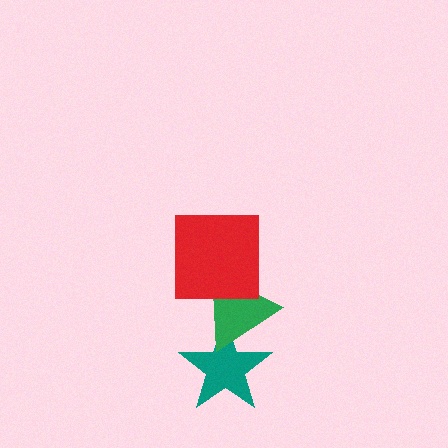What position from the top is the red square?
The red square is 1st from the top.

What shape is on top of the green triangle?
The red square is on top of the green triangle.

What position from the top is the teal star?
The teal star is 3rd from the top.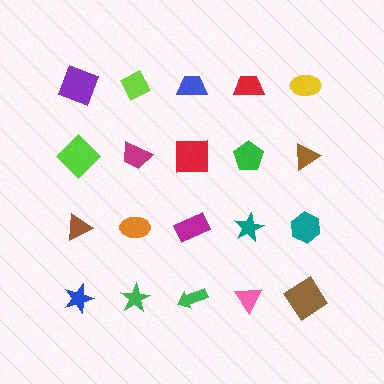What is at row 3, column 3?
A magenta rectangle.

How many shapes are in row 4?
5 shapes.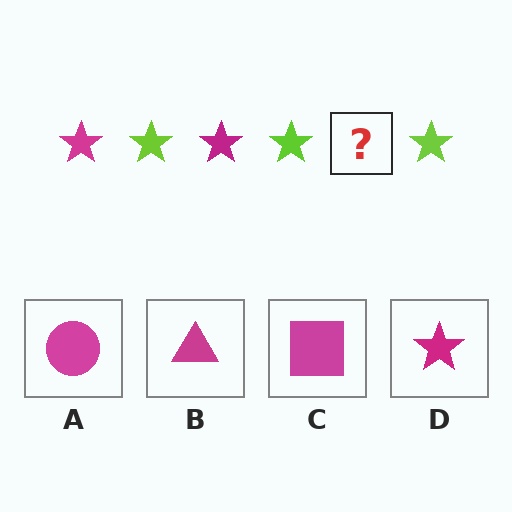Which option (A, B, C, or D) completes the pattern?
D.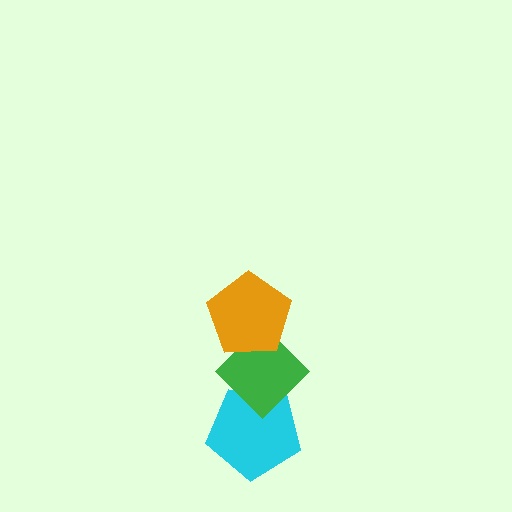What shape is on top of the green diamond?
The orange pentagon is on top of the green diamond.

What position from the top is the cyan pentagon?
The cyan pentagon is 3rd from the top.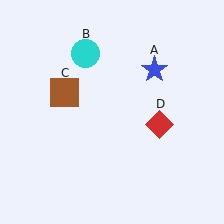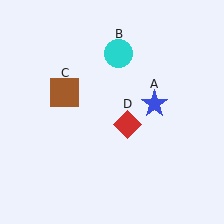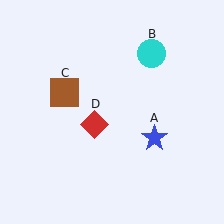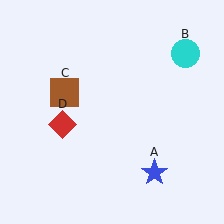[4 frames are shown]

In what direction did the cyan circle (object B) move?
The cyan circle (object B) moved right.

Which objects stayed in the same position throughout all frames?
Brown square (object C) remained stationary.